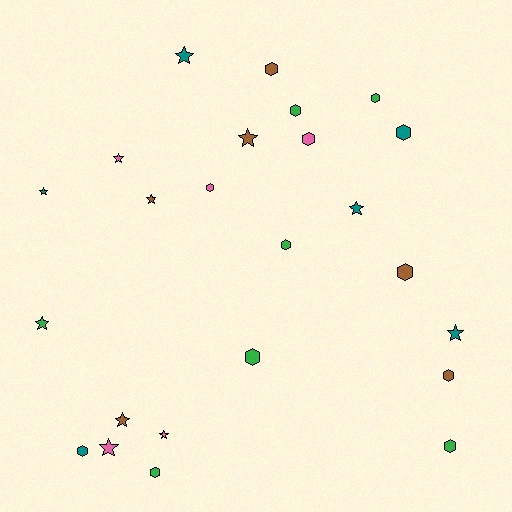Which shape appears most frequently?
Hexagon, with 13 objects.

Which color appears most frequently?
Green, with 7 objects.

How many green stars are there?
There is 1 green star.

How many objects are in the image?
There are 24 objects.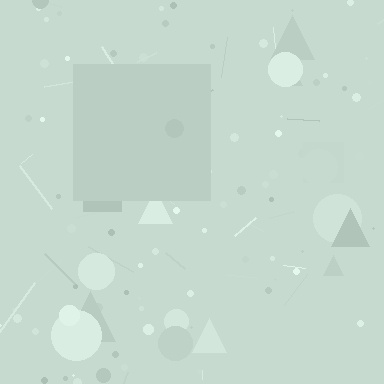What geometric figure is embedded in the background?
A square is embedded in the background.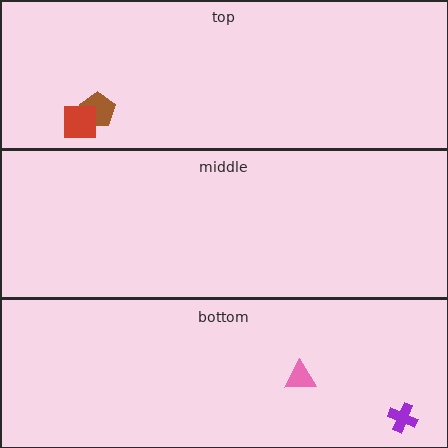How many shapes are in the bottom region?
2.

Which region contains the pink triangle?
The bottom region.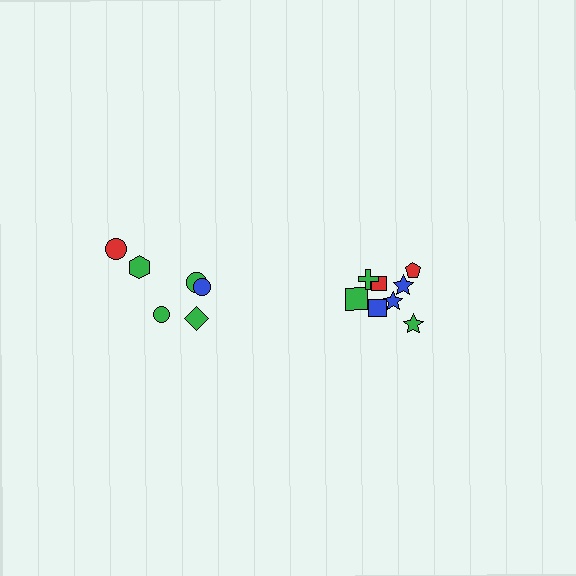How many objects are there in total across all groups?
There are 14 objects.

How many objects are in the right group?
There are 8 objects.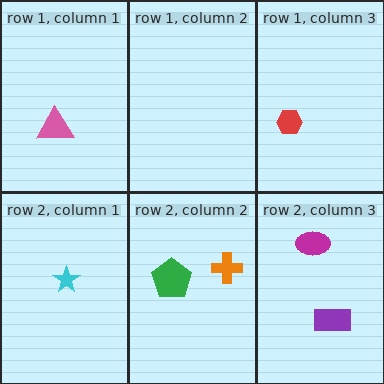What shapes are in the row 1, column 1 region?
The pink triangle.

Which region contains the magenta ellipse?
The row 2, column 3 region.